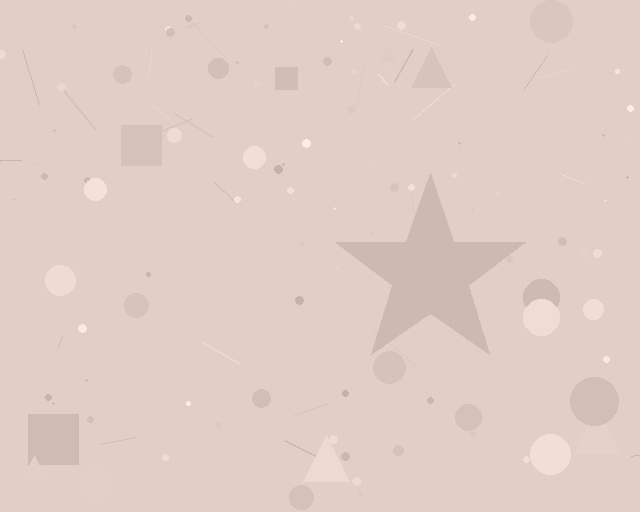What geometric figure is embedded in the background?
A star is embedded in the background.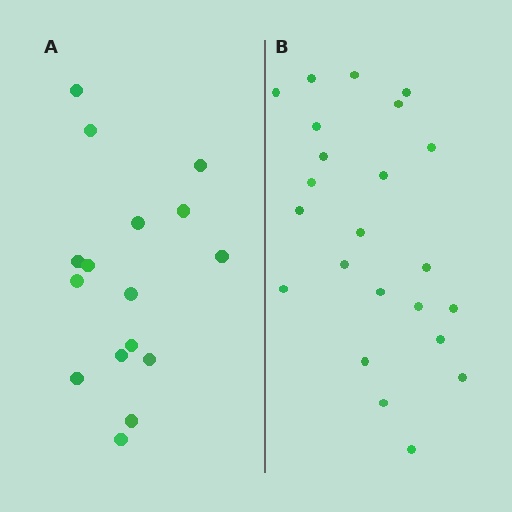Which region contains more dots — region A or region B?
Region B (the right region) has more dots.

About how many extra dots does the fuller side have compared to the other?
Region B has roughly 8 or so more dots than region A.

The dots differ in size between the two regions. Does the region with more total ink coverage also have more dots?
No. Region A has more total ink coverage because its dots are larger, but region B actually contains more individual dots. Total area can be misleading — the number of items is what matters here.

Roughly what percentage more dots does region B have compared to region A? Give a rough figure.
About 45% more.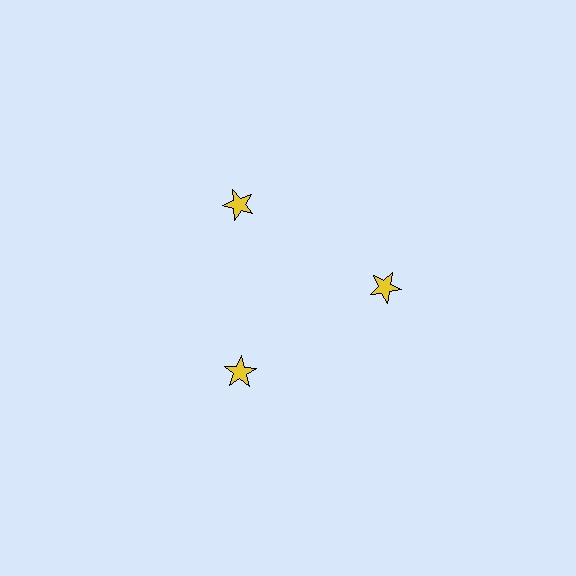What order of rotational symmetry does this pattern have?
This pattern has 3-fold rotational symmetry.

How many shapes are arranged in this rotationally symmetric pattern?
There are 3 shapes, arranged in 3 groups of 1.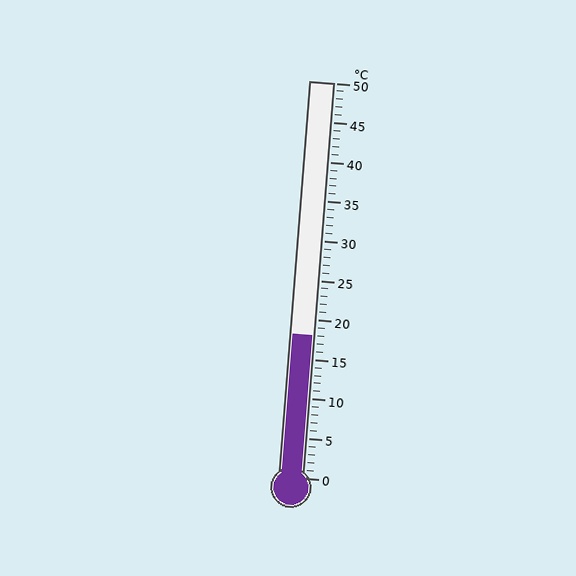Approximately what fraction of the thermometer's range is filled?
The thermometer is filled to approximately 35% of its range.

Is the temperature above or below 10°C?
The temperature is above 10°C.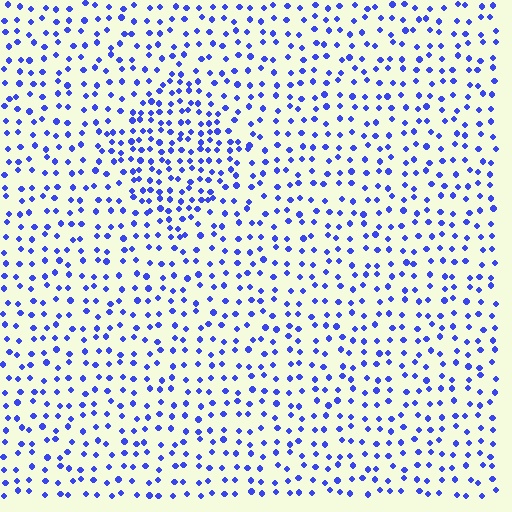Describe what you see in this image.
The image contains small blue elements arranged at two different densities. A diamond-shaped region is visible where the elements are more densely packed than the surrounding area.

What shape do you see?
I see a diamond.